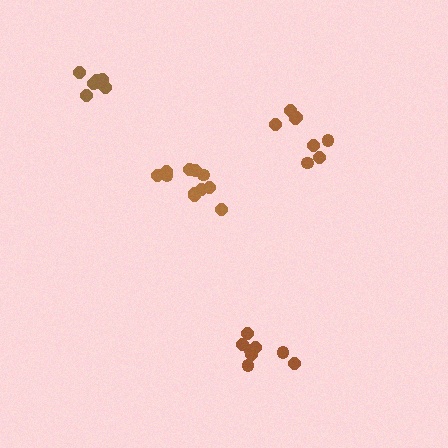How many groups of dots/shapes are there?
There are 4 groups.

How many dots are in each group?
Group 1: 8 dots, Group 2: 11 dots, Group 3: 8 dots, Group 4: 8 dots (35 total).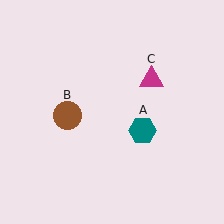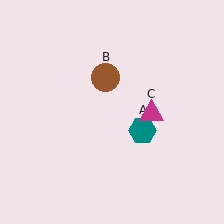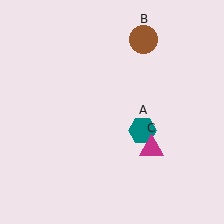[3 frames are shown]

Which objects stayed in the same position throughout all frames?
Teal hexagon (object A) remained stationary.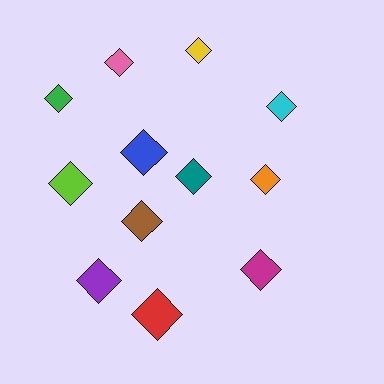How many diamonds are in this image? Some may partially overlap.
There are 12 diamonds.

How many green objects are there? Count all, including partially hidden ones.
There is 1 green object.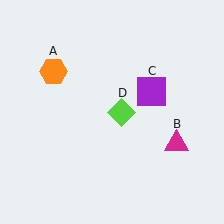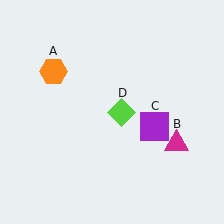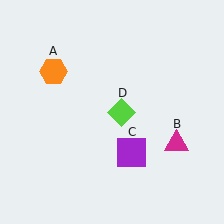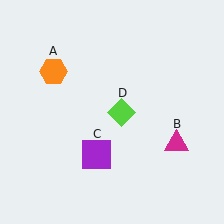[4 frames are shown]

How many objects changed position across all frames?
1 object changed position: purple square (object C).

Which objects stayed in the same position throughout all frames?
Orange hexagon (object A) and magenta triangle (object B) and lime diamond (object D) remained stationary.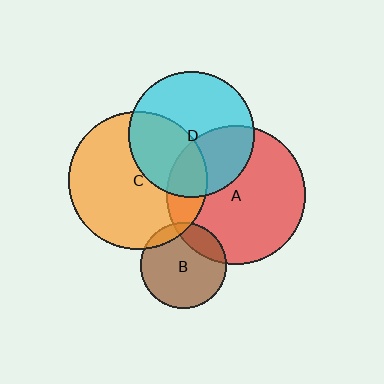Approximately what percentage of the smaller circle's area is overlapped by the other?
Approximately 40%.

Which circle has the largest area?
Circle A (red).